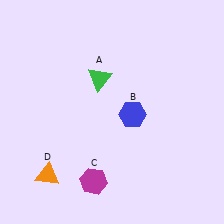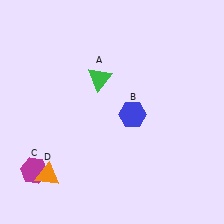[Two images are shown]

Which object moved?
The magenta hexagon (C) moved left.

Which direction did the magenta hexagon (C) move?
The magenta hexagon (C) moved left.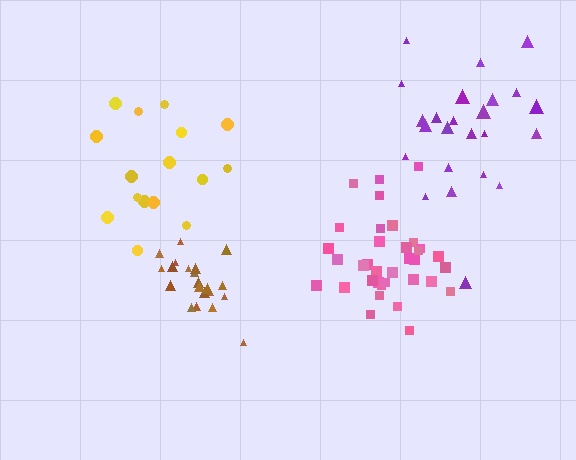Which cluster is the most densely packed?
Brown.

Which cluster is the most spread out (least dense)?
Purple.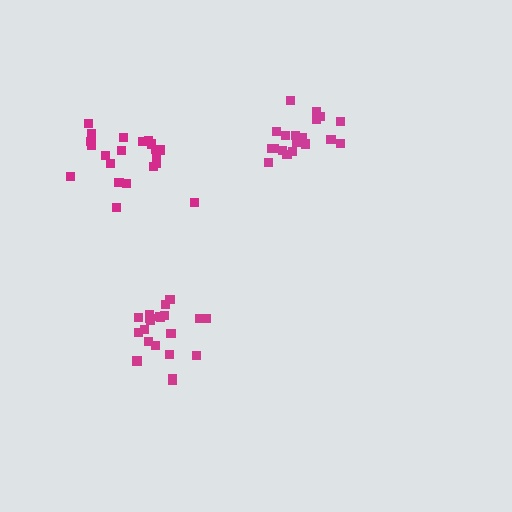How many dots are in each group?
Group 1: 20 dots, Group 2: 21 dots, Group 3: 21 dots (62 total).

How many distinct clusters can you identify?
There are 3 distinct clusters.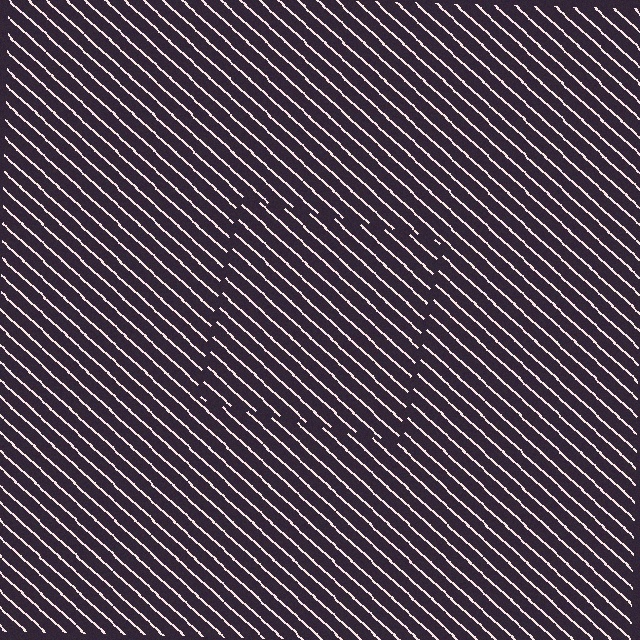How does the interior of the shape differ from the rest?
The interior of the shape contains the same grating, shifted by half a period — the contour is defined by the phase discontinuity where line-ends from the inner and outer gratings abut.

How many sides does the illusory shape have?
4 sides — the line-ends trace a square.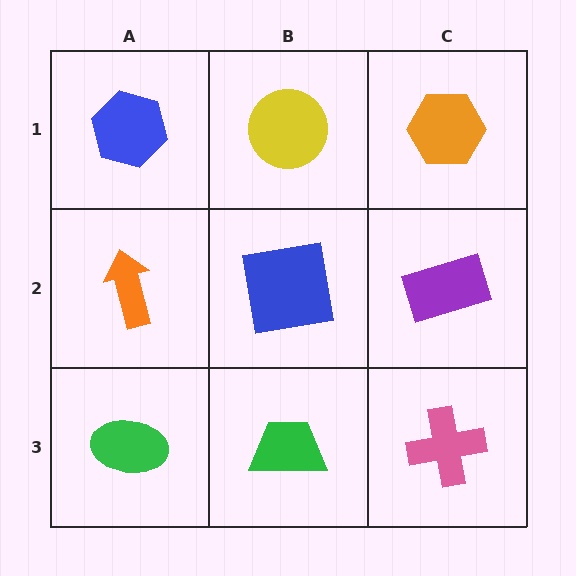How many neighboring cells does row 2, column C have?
3.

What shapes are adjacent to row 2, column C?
An orange hexagon (row 1, column C), a pink cross (row 3, column C), a blue square (row 2, column B).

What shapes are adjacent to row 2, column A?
A blue hexagon (row 1, column A), a green ellipse (row 3, column A), a blue square (row 2, column B).